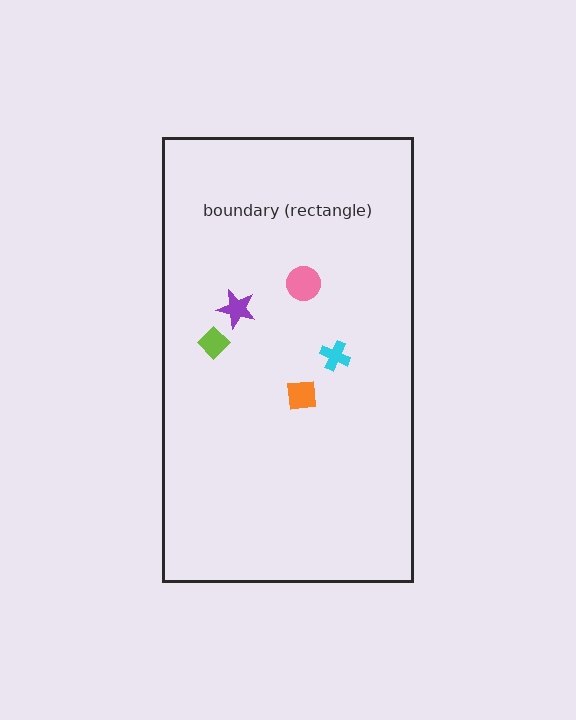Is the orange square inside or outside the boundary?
Inside.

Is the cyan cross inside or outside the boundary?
Inside.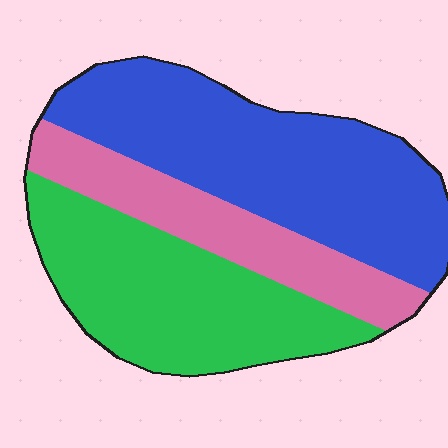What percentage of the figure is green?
Green takes up between a third and a half of the figure.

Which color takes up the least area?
Pink, at roughly 20%.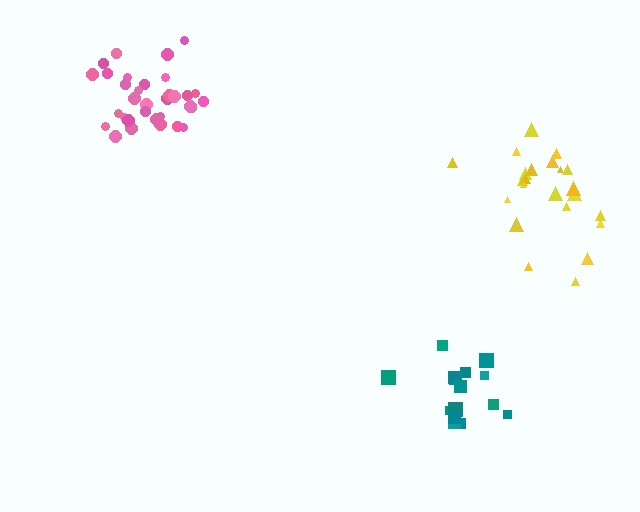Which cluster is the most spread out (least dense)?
Yellow.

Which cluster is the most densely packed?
Pink.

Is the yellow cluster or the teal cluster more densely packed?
Teal.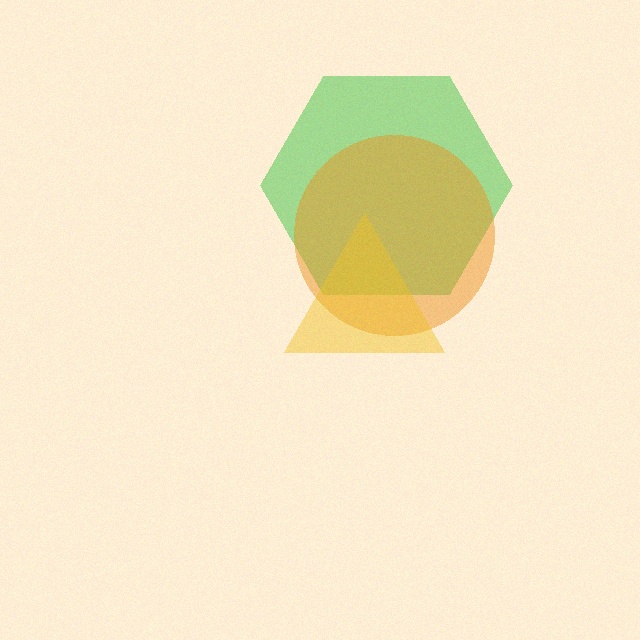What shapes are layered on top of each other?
The layered shapes are: a green hexagon, an orange circle, a yellow triangle.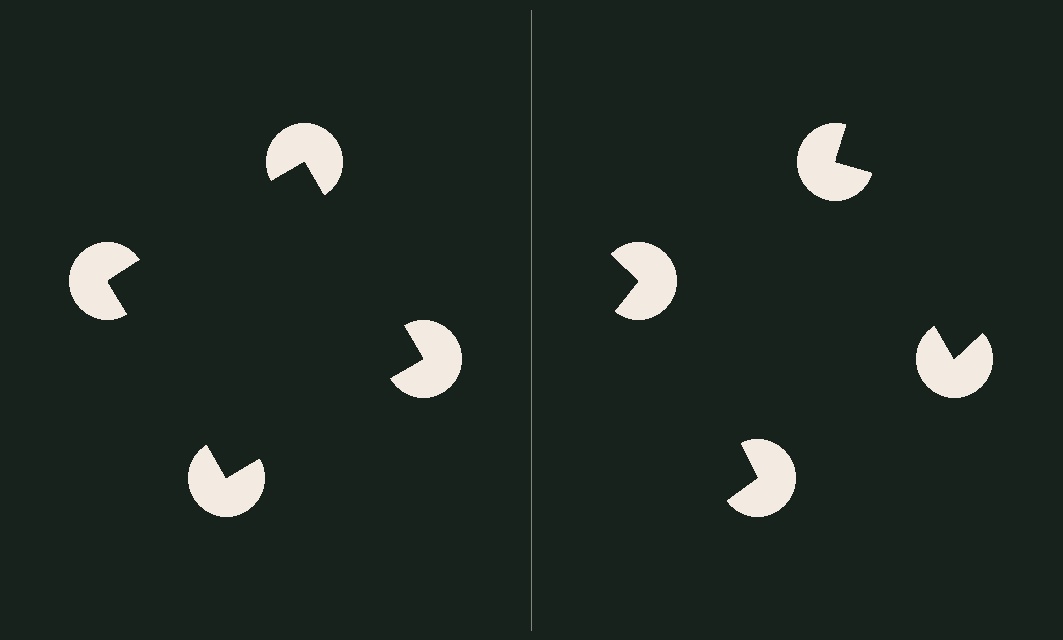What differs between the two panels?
The pac-man discs are positioned identically on both sides; only the wedge orientations differ. On the left they align to a square; on the right they are misaligned.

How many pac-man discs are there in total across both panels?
8 — 4 on each side.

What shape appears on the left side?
An illusory square.